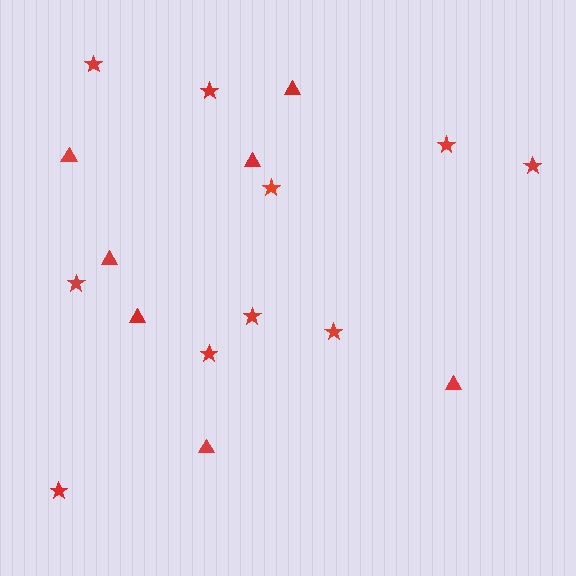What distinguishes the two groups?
There are 2 groups: one group of triangles (7) and one group of stars (10).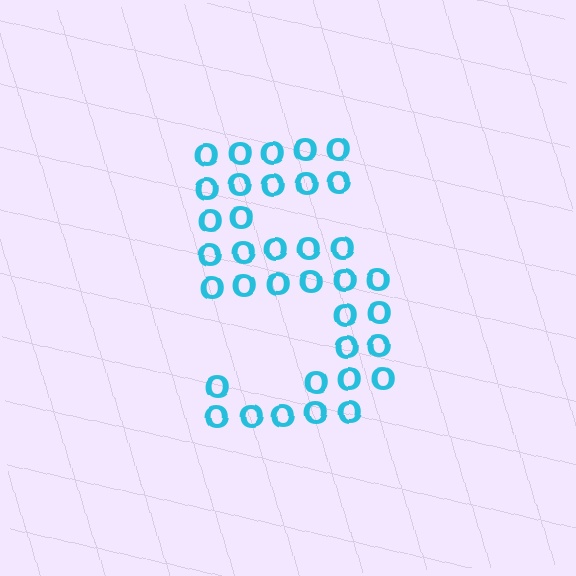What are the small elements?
The small elements are letter O's.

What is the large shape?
The large shape is the digit 5.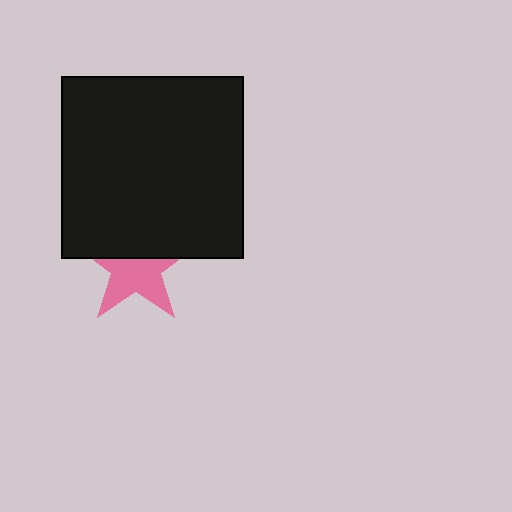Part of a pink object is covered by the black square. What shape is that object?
It is a star.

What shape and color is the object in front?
The object in front is a black square.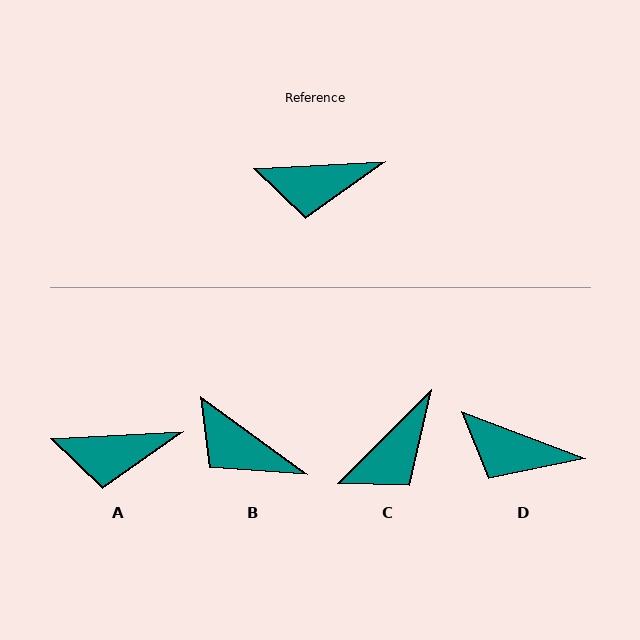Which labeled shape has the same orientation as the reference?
A.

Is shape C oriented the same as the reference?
No, it is off by about 42 degrees.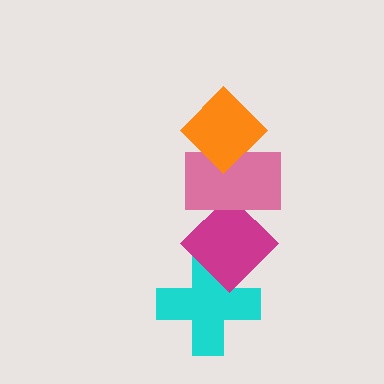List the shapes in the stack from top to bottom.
From top to bottom: the orange diamond, the pink rectangle, the magenta diamond, the cyan cross.